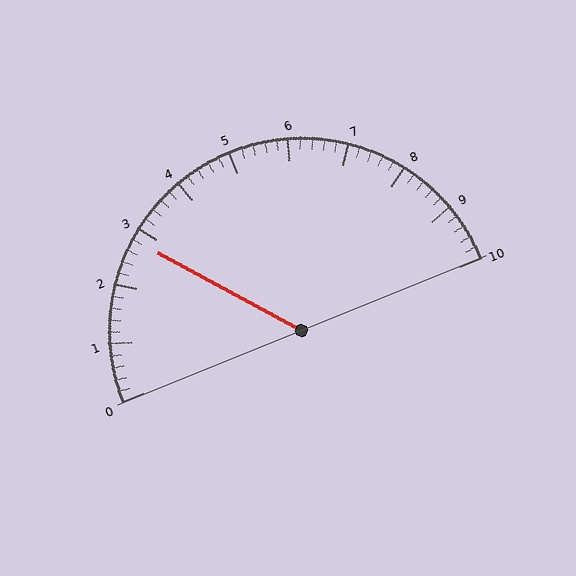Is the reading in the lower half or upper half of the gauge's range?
The reading is in the lower half of the range (0 to 10).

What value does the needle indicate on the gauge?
The needle indicates approximately 2.8.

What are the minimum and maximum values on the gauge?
The gauge ranges from 0 to 10.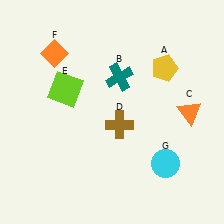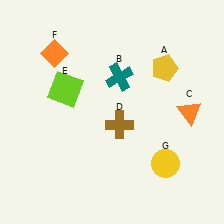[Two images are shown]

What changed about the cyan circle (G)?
In Image 1, G is cyan. In Image 2, it changed to yellow.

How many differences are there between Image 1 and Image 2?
There is 1 difference between the two images.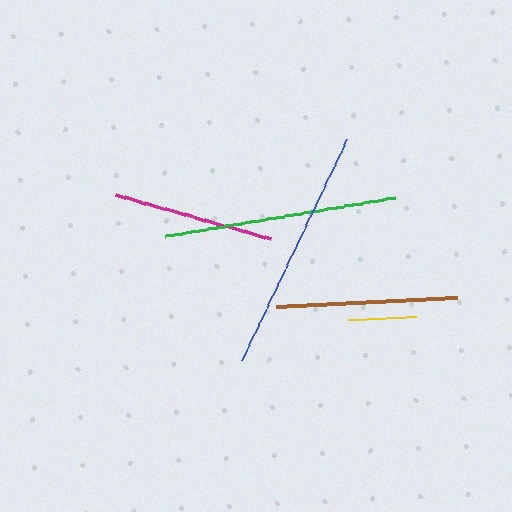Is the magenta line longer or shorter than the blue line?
The blue line is longer than the magenta line.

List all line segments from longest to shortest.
From longest to shortest: blue, green, brown, magenta, yellow.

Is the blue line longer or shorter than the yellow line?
The blue line is longer than the yellow line.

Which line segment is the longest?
The blue line is the longest at approximately 244 pixels.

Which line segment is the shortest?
The yellow line is the shortest at approximately 69 pixels.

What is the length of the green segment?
The green segment is approximately 234 pixels long.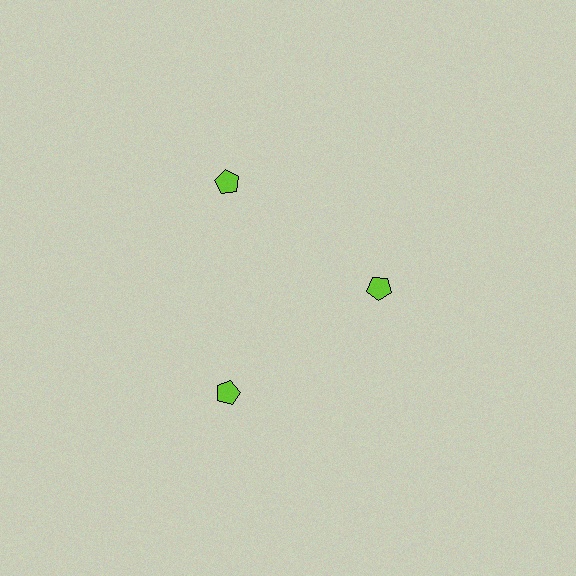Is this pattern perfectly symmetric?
No. The 3 lime pentagons are arranged in a ring, but one element near the 3 o'clock position is pulled inward toward the center, breaking the 3-fold rotational symmetry.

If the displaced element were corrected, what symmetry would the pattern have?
It would have 3-fold rotational symmetry — the pattern would map onto itself every 120 degrees.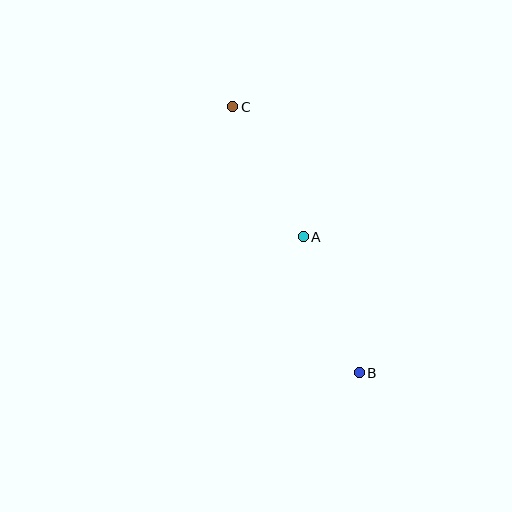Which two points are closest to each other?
Points A and B are closest to each other.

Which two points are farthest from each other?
Points B and C are farthest from each other.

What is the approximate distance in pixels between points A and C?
The distance between A and C is approximately 148 pixels.